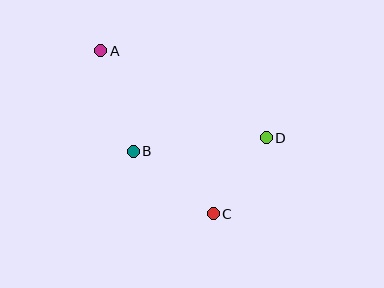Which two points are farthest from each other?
Points A and C are farthest from each other.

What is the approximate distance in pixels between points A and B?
The distance between A and B is approximately 106 pixels.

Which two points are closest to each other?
Points C and D are closest to each other.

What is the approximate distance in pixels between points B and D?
The distance between B and D is approximately 134 pixels.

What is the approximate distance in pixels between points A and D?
The distance between A and D is approximately 187 pixels.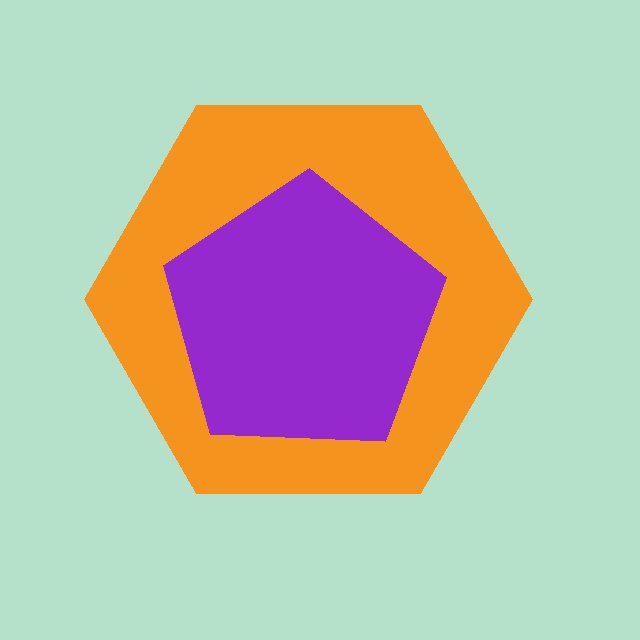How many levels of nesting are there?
2.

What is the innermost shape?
The purple pentagon.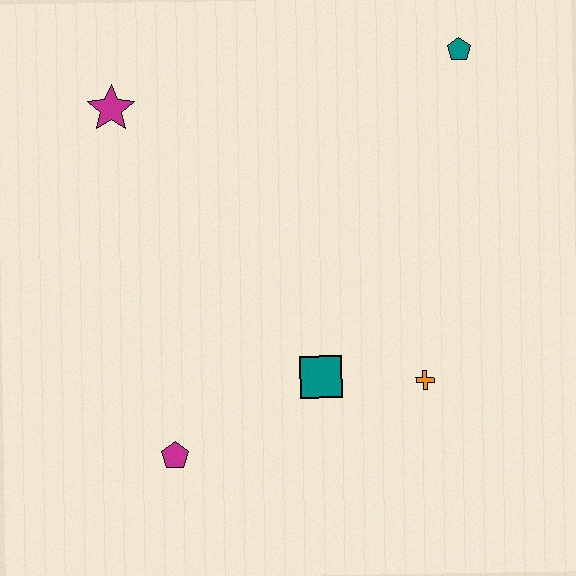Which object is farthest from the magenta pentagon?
The teal pentagon is farthest from the magenta pentagon.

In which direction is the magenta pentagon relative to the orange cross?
The magenta pentagon is to the left of the orange cross.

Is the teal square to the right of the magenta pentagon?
Yes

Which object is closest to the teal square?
The orange cross is closest to the teal square.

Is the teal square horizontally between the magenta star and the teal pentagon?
Yes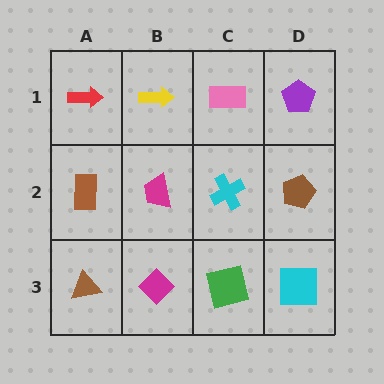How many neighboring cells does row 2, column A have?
3.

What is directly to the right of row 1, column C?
A purple pentagon.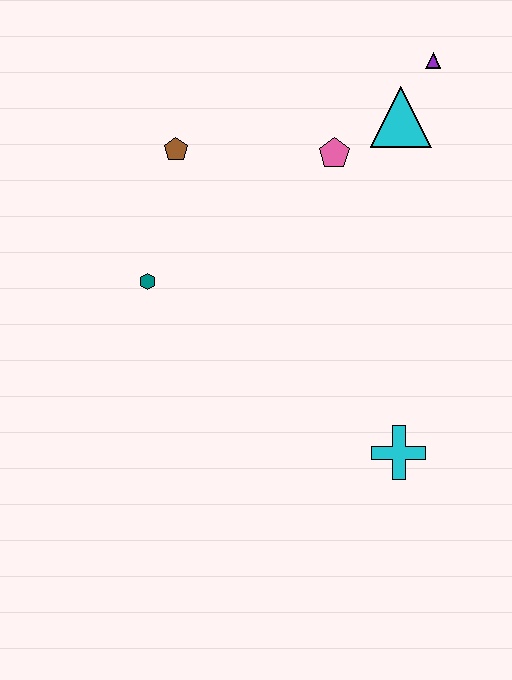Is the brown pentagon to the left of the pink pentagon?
Yes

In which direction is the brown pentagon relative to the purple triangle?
The brown pentagon is to the left of the purple triangle.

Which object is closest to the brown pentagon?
The teal hexagon is closest to the brown pentagon.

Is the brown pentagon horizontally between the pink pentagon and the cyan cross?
No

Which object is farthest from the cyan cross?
The purple triangle is farthest from the cyan cross.